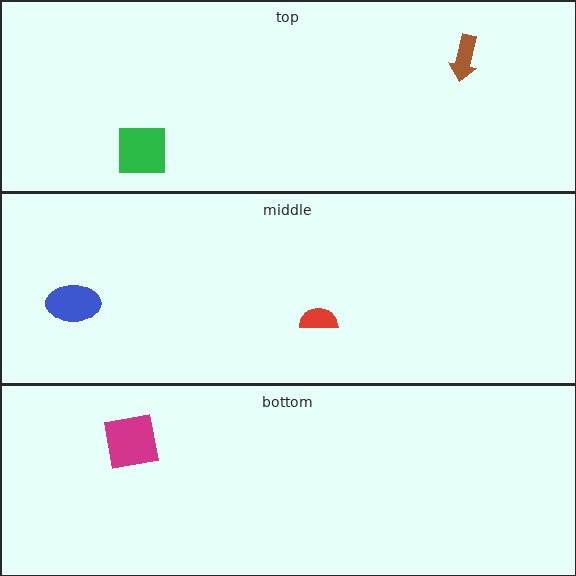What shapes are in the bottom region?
The magenta square.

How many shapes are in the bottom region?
1.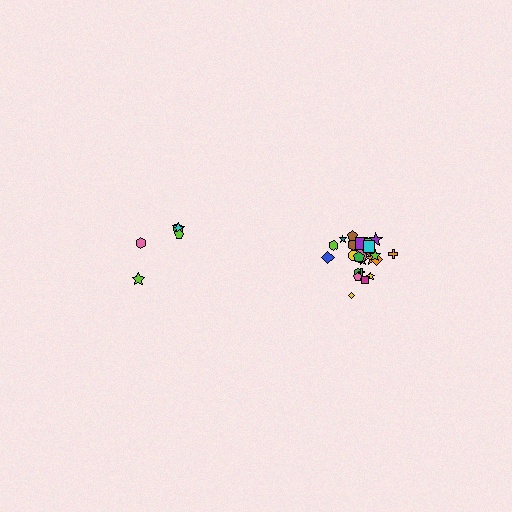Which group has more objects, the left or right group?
The right group.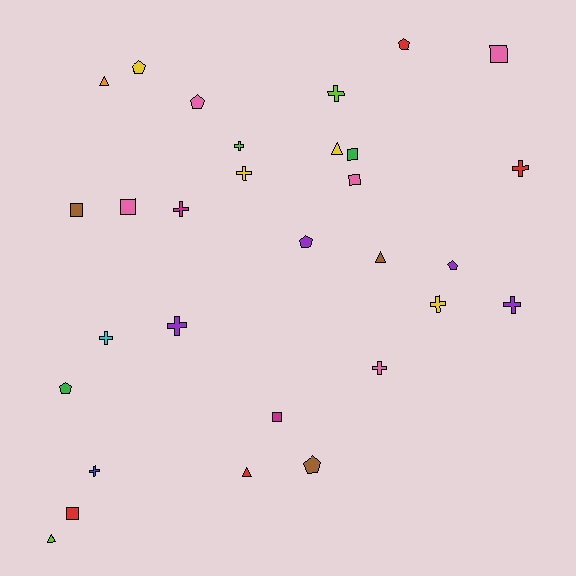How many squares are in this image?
There are 7 squares.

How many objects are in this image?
There are 30 objects.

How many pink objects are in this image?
There are 5 pink objects.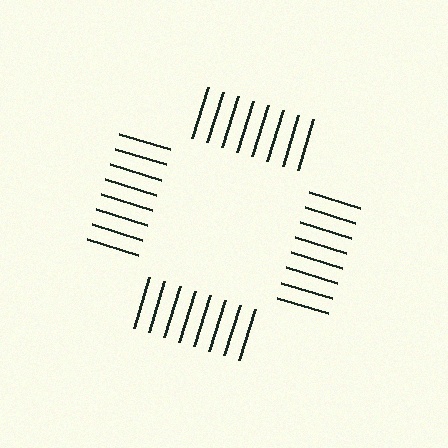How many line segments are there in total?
32 — 8 along each of the 4 edges.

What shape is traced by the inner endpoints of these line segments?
An illusory square — the line segments terminate on its edges but no continuous stroke is drawn.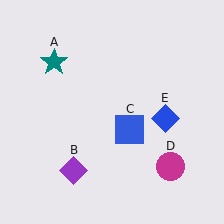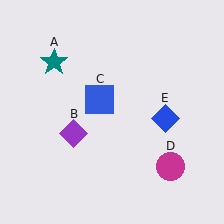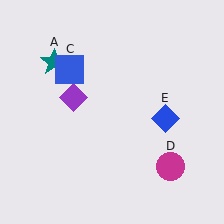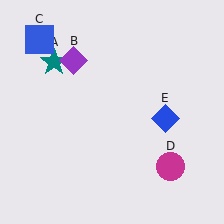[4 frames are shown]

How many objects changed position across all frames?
2 objects changed position: purple diamond (object B), blue square (object C).